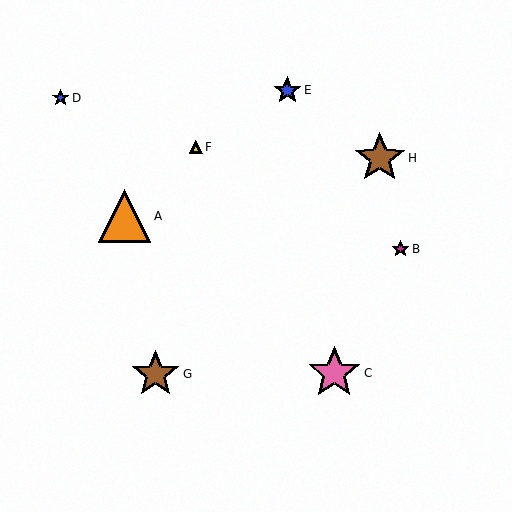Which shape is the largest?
The pink star (labeled C) is the largest.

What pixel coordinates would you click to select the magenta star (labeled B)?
Click at (400, 249) to select the magenta star B.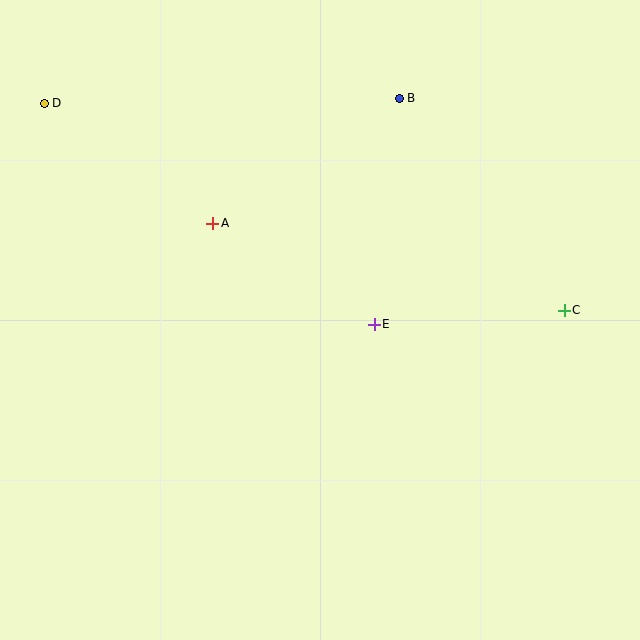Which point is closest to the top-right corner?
Point B is closest to the top-right corner.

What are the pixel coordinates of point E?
Point E is at (374, 324).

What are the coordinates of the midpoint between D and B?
The midpoint between D and B is at (222, 101).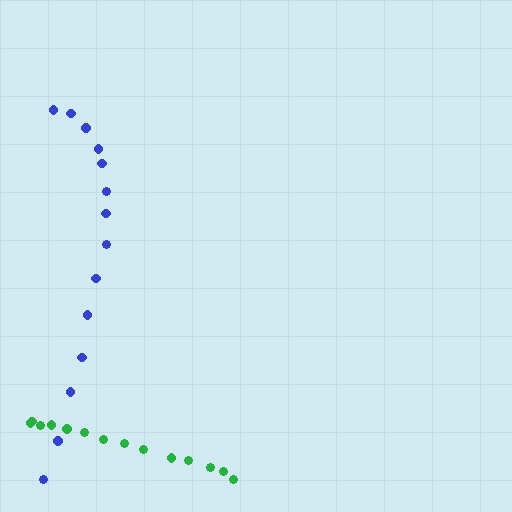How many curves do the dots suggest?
There are 2 distinct paths.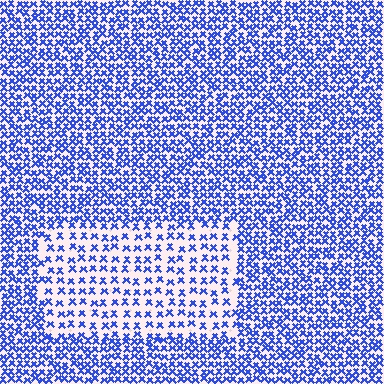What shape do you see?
I see a rectangle.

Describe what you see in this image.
The image contains small blue elements arranged at two different densities. A rectangle-shaped region is visible where the elements are less densely packed than the surrounding area.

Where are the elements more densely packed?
The elements are more densely packed outside the rectangle boundary.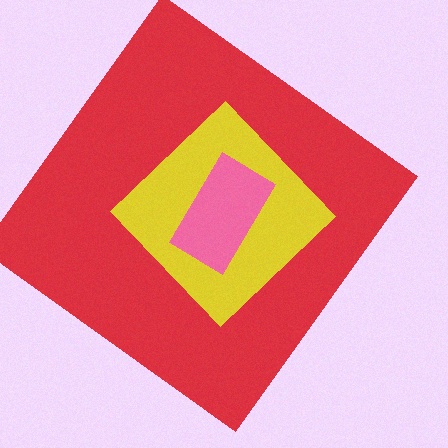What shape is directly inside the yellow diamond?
The pink rectangle.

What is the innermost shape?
The pink rectangle.